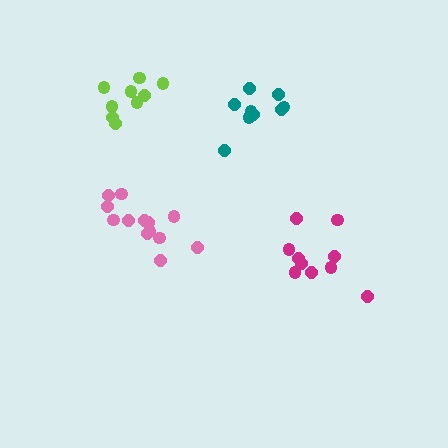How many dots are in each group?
Group 1: 13 dots, Group 2: 10 dots, Group 3: 9 dots, Group 4: 9 dots (41 total).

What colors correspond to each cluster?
The clusters are colored: pink, magenta, lime, teal.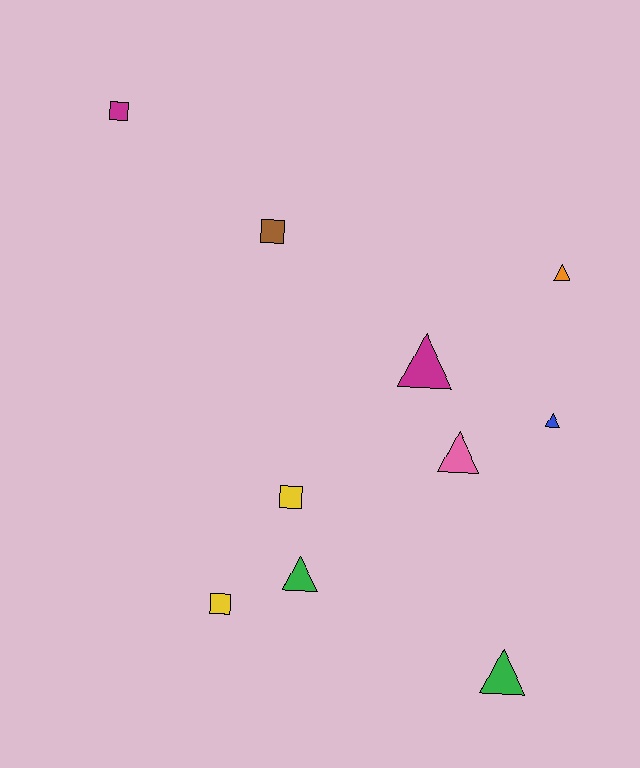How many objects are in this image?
There are 10 objects.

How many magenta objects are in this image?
There are 2 magenta objects.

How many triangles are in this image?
There are 6 triangles.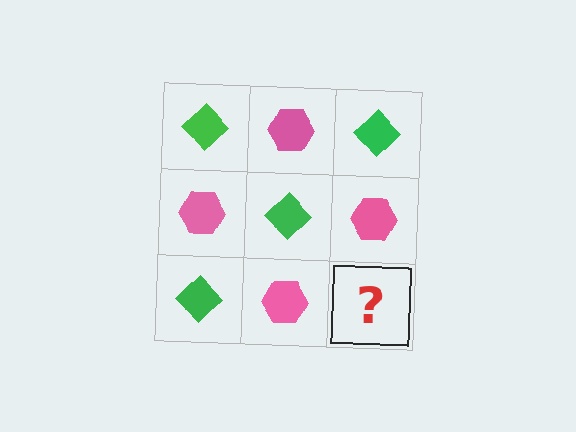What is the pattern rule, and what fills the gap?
The rule is that it alternates green diamond and pink hexagon in a checkerboard pattern. The gap should be filled with a green diamond.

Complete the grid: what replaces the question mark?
The question mark should be replaced with a green diamond.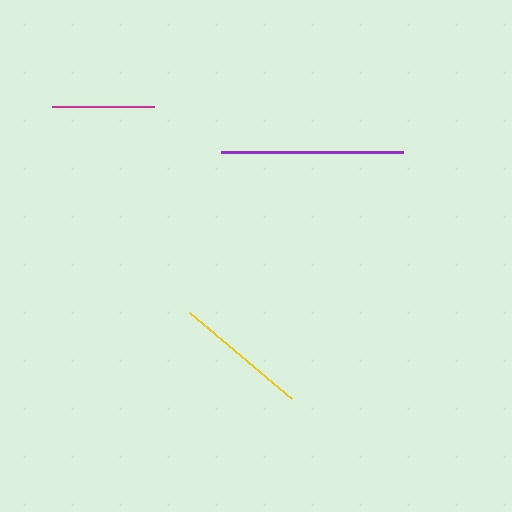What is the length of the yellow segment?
The yellow segment is approximately 134 pixels long.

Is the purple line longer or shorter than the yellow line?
The purple line is longer than the yellow line.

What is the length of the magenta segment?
The magenta segment is approximately 102 pixels long.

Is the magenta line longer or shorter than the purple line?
The purple line is longer than the magenta line.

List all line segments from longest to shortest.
From longest to shortest: purple, yellow, magenta.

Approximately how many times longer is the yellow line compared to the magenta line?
The yellow line is approximately 1.3 times the length of the magenta line.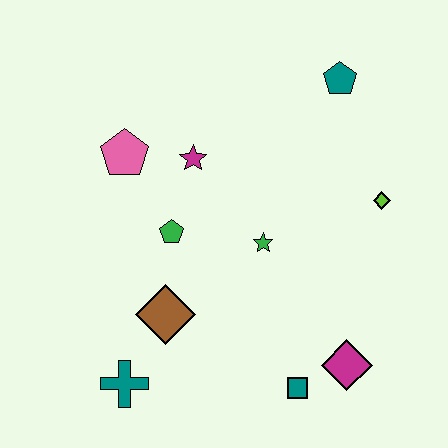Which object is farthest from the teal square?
The teal pentagon is farthest from the teal square.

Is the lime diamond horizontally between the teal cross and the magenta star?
No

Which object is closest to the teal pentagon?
The lime diamond is closest to the teal pentagon.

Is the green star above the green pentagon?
No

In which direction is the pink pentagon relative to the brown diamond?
The pink pentagon is above the brown diamond.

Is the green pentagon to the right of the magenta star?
No